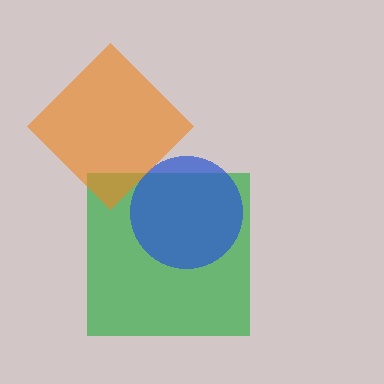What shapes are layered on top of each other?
The layered shapes are: a green square, a blue circle, an orange diamond.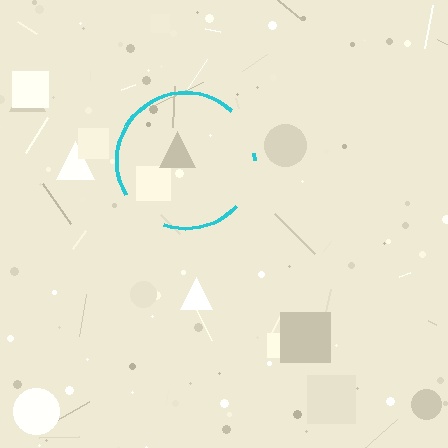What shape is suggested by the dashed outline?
The dashed outline suggests a circle.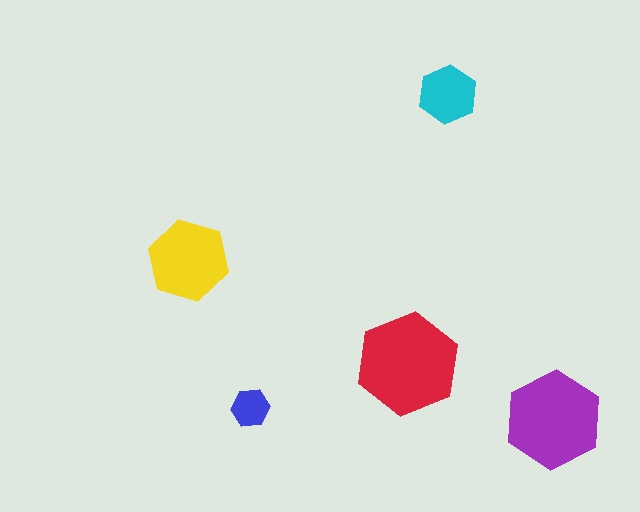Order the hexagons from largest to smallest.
the red one, the purple one, the yellow one, the cyan one, the blue one.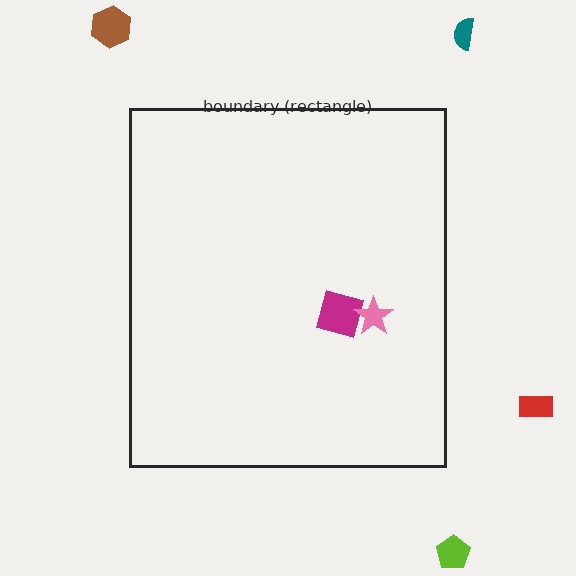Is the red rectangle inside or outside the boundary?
Outside.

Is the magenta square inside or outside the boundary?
Inside.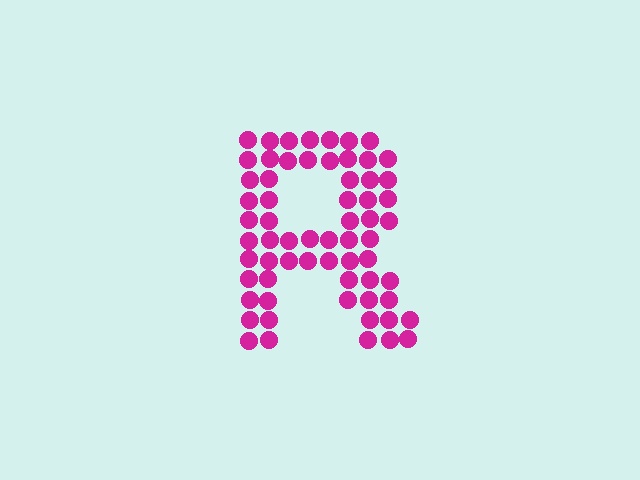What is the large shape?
The large shape is the letter R.